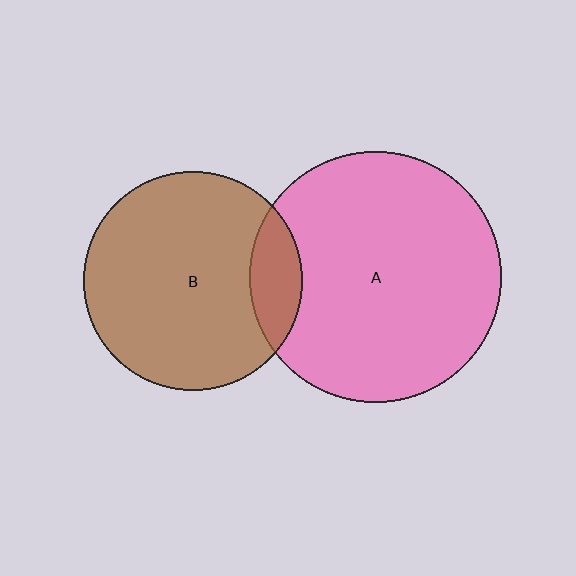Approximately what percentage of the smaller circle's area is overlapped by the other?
Approximately 15%.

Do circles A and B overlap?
Yes.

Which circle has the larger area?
Circle A (pink).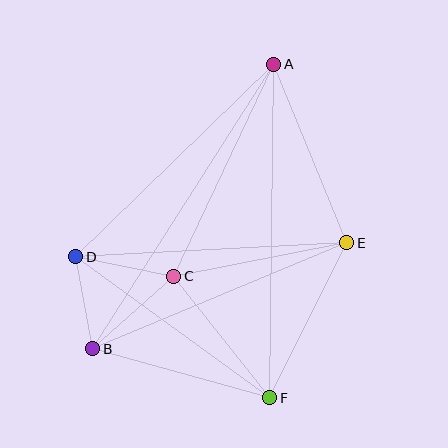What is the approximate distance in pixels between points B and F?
The distance between B and F is approximately 184 pixels.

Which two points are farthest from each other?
Points A and B are farthest from each other.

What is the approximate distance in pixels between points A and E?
The distance between A and E is approximately 193 pixels.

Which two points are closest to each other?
Points B and D are closest to each other.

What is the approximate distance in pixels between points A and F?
The distance between A and F is approximately 334 pixels.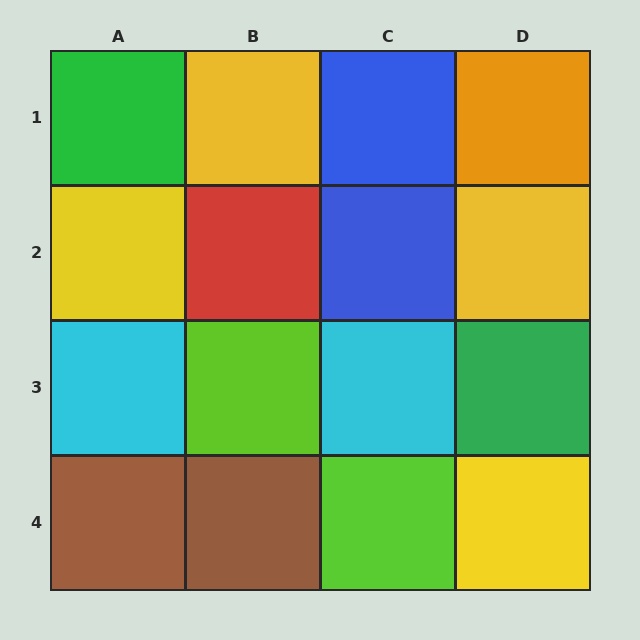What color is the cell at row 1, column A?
Green.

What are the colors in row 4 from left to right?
Brown, brown, lime, yellow.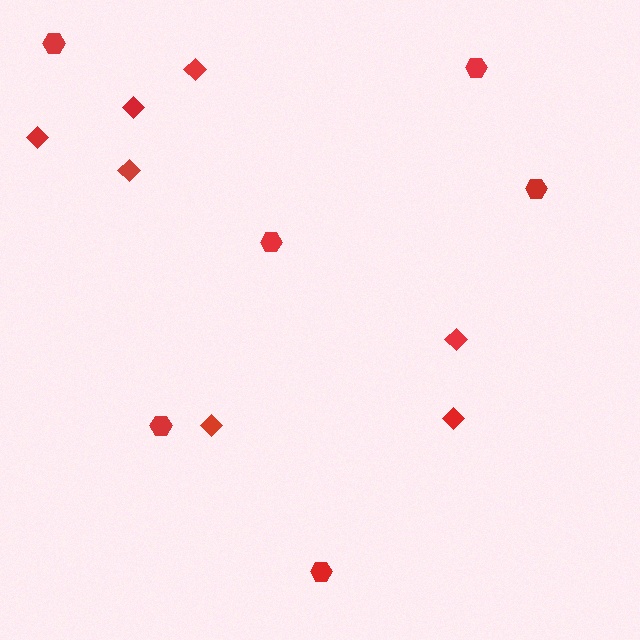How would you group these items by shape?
There are 2 groups: one group of hexagons (6) and one group of diamonds (7).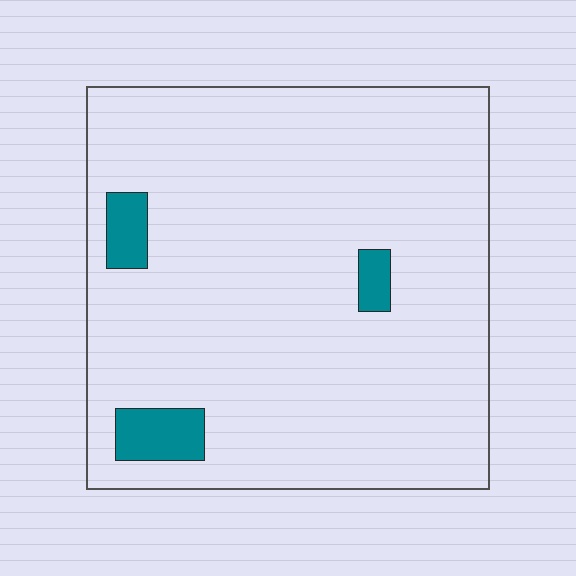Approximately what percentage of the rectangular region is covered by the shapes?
Approximately 5%.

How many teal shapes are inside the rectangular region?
3.